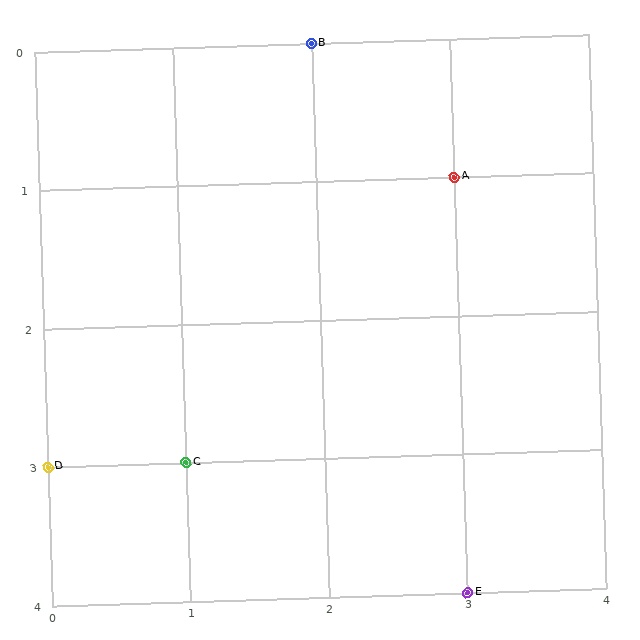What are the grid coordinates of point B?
Point B is at grid coordinates (2, 0).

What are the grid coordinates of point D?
Point D is at grid coordinates (0, 3).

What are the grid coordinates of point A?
Point A is at grid coordinates (3, 1).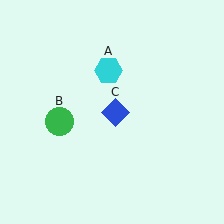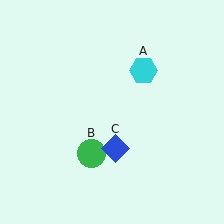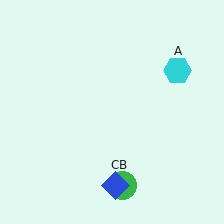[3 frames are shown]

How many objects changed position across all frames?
3 objects changed position: cyan hexagon (object A), green circle (object B), blue diamond (object C).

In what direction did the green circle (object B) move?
The green circle (object B) moved down and to the right.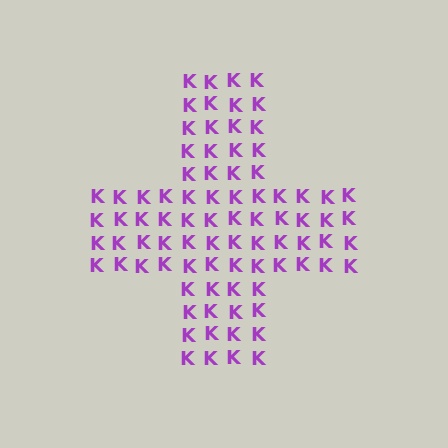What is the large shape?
The large shape is a cross.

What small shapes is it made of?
It is made of small letter K's.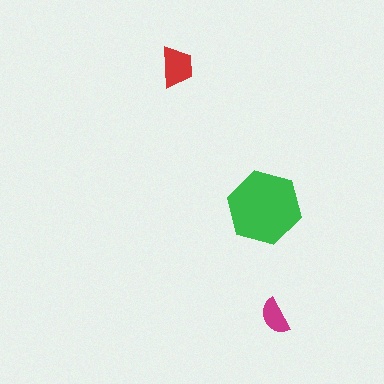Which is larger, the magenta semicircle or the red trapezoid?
The red trapezoid.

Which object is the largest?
The green hexagon.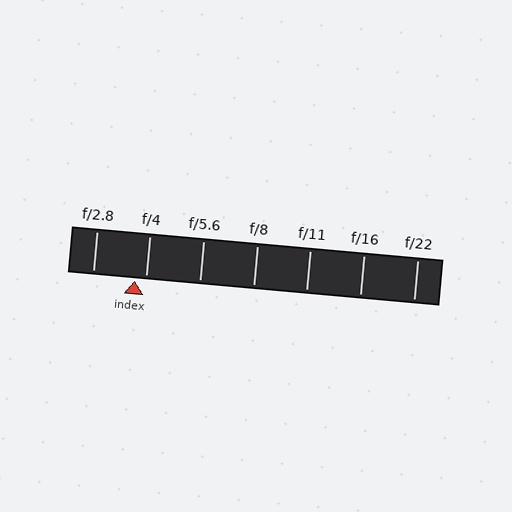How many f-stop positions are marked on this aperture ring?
There are 7 f-stop positions marked.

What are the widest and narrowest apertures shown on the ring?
The widest aperture shown is f/2.8 and the narrowest is f/22.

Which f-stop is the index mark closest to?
The index mark is closest to f/4.